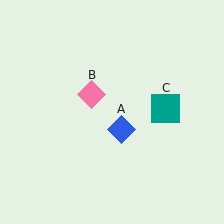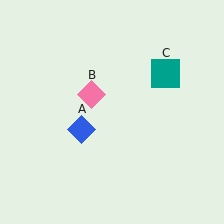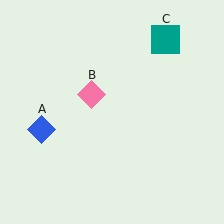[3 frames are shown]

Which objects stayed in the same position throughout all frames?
Pink diamond (object B) remained stationary.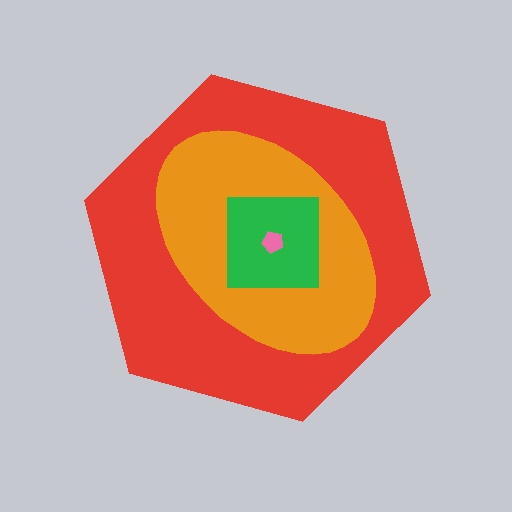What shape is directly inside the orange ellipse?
The green square.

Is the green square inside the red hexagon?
Yes.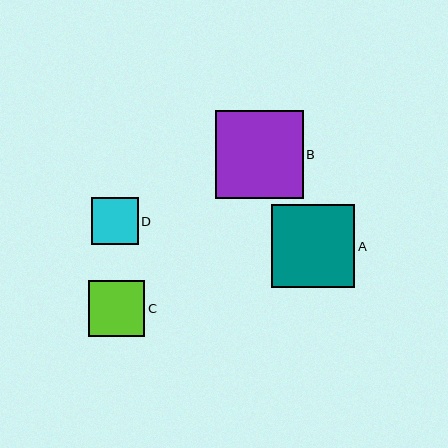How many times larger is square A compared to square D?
Square A is approximately 1.8 times the size of square D.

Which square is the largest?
Square B is the largest with a size of approximately 88 pixels.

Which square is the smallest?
Square D is the smallest with a size of approximately 47 pixels.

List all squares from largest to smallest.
From largest to smallest: B, A, C, D.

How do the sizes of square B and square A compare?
Square B and square A are approximately the same size.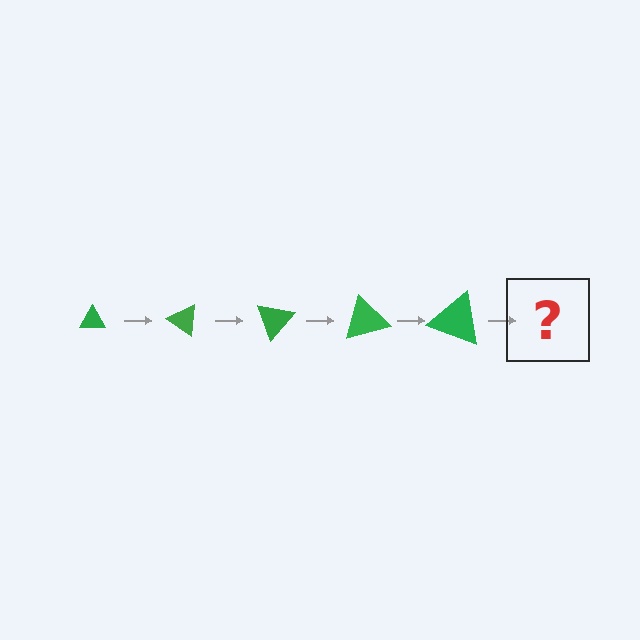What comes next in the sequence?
The next element should be a triangle, larger than the previous one and rotated 175 degrees from the start.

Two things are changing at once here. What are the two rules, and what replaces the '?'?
The two rules are that the triangle grows larger each step and it rotates 35 degrees each step. The '?' should be a triangle, larger than the previous one and rotated 175 degrees from the start.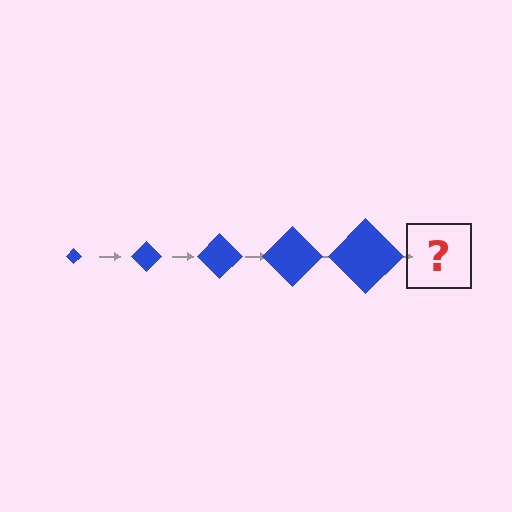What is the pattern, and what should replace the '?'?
The pattern is that the diamond gets progressively larger each step. The '?' should be a blue diamond, larger than the previous one.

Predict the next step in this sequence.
The next step is a blue diamond, larger than the previous one.